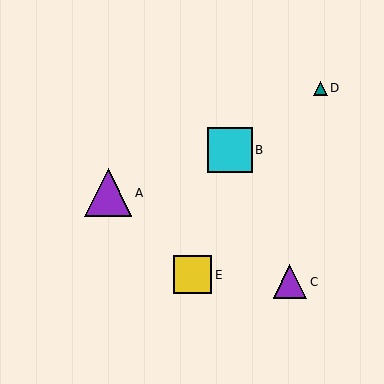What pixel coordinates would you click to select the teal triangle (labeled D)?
Click at (320, 88) to select the teal triangle D.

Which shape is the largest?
The purple triangle (labeled A) is the largest.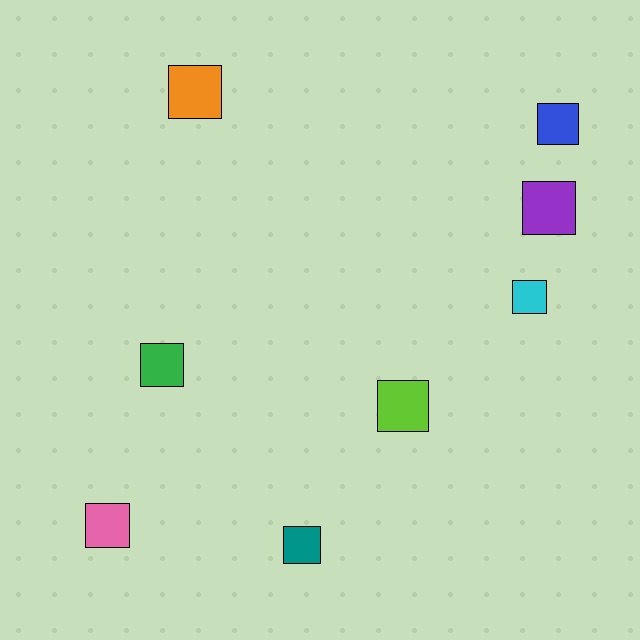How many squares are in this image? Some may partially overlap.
There are 8 squares.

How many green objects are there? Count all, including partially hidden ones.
There is 1 green object.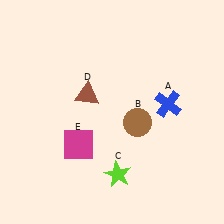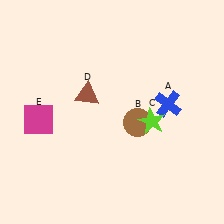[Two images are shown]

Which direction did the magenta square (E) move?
The magenta square (E) moved left.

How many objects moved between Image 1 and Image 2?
2 objects moved between the two images.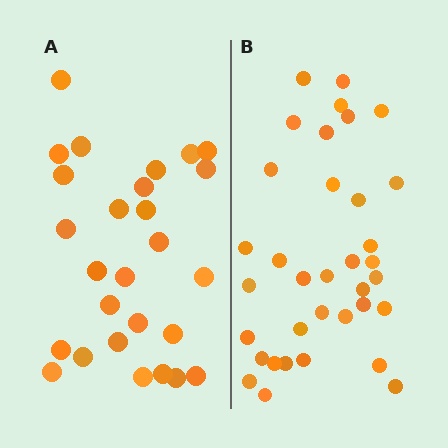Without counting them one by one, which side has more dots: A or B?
Region B (the right region) has more dots.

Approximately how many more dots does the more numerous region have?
Region B has roughly 8 or so more dots than region A.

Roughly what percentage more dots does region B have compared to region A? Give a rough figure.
About 30% more.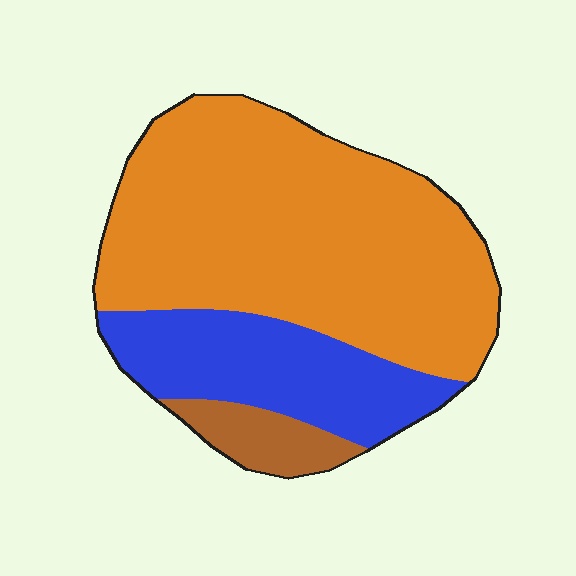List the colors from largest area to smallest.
From largest to smallest: orange, blue, brown.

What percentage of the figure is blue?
Blue takes up about one quarter (1/4) of the figure.